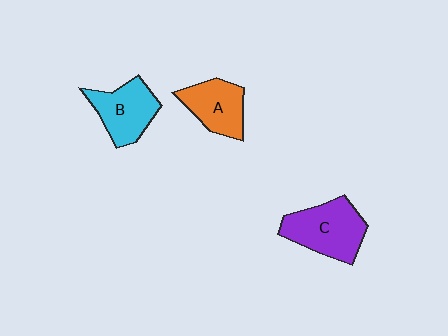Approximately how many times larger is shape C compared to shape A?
Approximately 1.3 times.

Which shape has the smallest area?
Shape A (orange).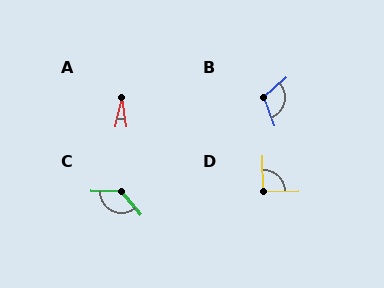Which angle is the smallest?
A, at approximately 23 degrees.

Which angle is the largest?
C, at approximately 131 degrees.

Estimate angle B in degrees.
Approximately 111 degrees.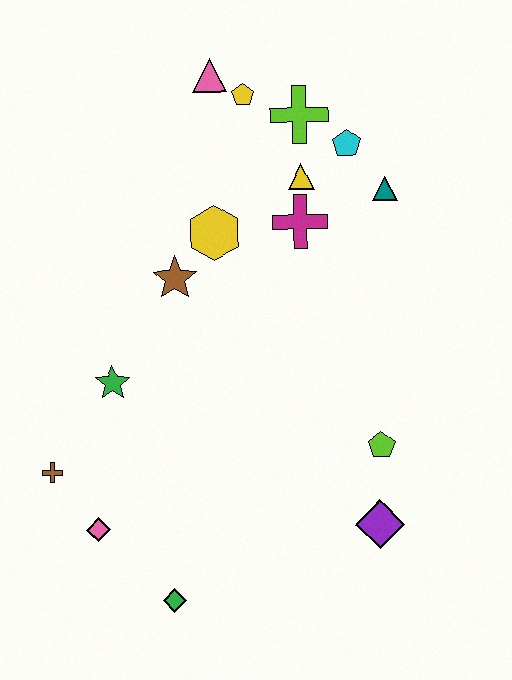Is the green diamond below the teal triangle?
Yes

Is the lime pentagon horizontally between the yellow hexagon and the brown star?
No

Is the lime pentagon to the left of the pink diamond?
No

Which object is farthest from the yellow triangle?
The green diamond is farthest from the yellow triangle.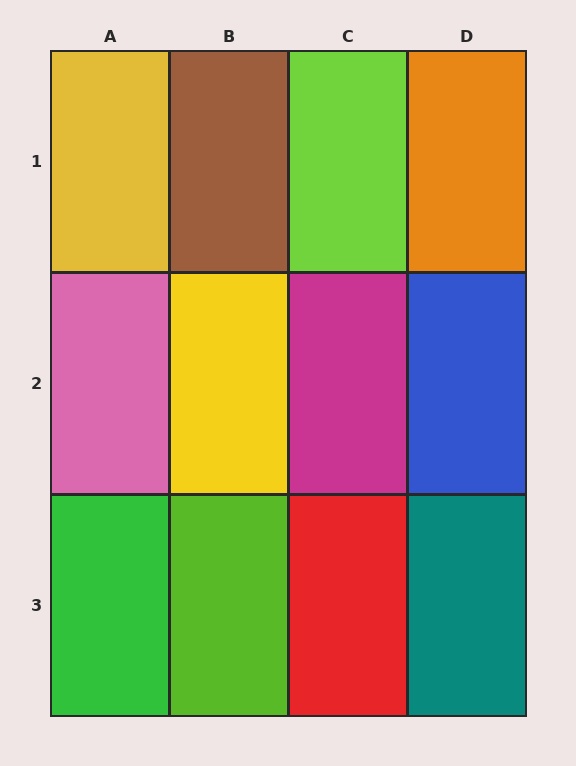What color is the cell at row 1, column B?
Brown.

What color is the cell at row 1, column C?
Lime.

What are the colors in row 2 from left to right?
Pink, yellow, magenta, blue.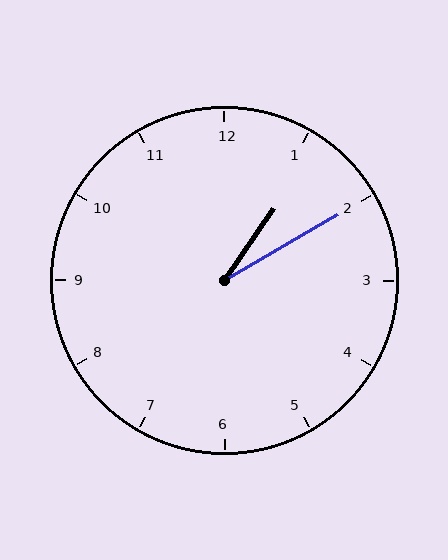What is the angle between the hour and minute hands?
Approximately 25 degrees.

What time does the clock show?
1:10.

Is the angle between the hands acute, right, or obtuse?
It is acute.